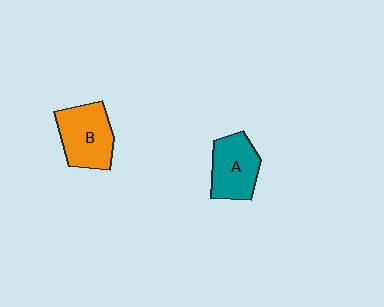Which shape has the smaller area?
Shape A (teal).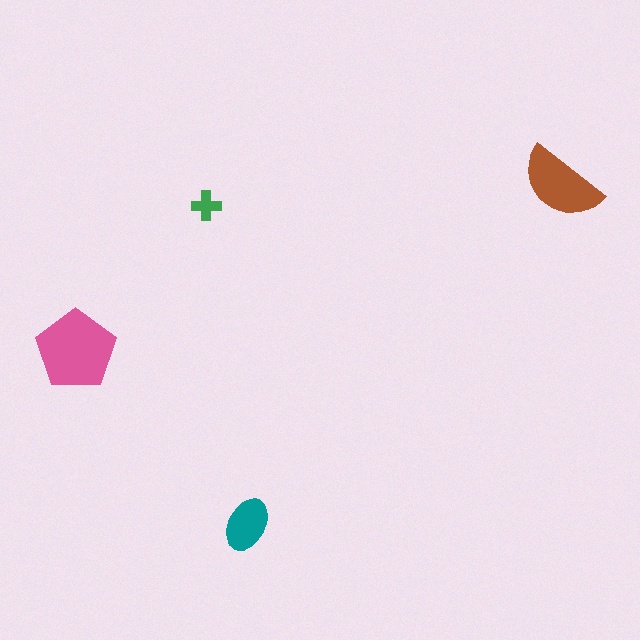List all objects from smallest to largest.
The green cross, the teal ellipse, the brown semicircle, the pink pentagon.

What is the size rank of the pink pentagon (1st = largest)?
1st.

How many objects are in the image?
There are 4 objects in the image.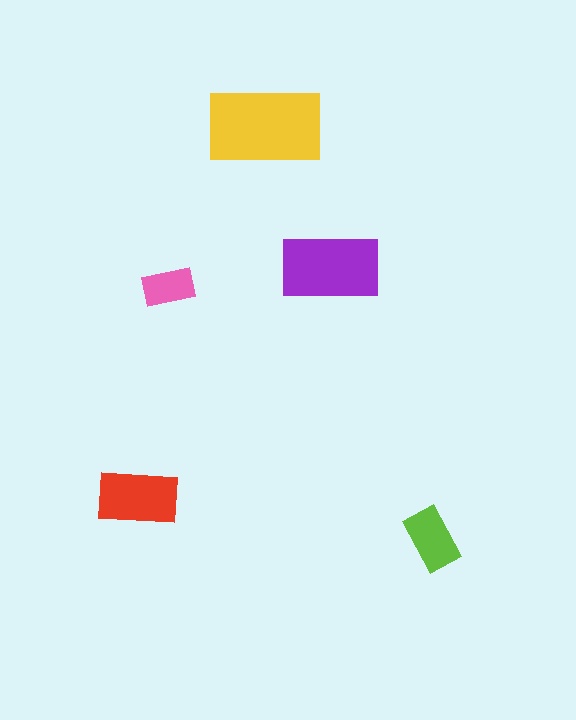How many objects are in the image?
There are 5 objects in the image.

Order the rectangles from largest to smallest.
the yellow one, the purple one, the red one, the lime one, the pink one.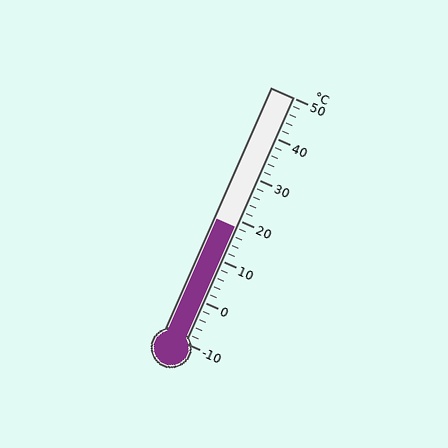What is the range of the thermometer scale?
The thermometer scale ranges from -10°C to 50°C.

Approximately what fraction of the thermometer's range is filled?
The thermometer is filled to approximately 45% of its range.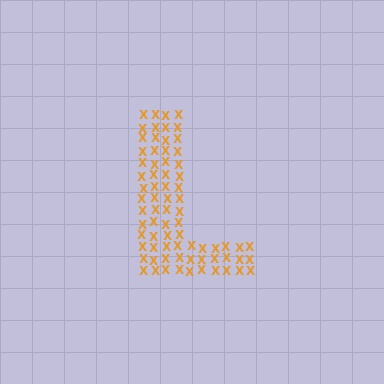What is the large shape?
The large shape is the letter L.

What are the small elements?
The small elements are letter X's.